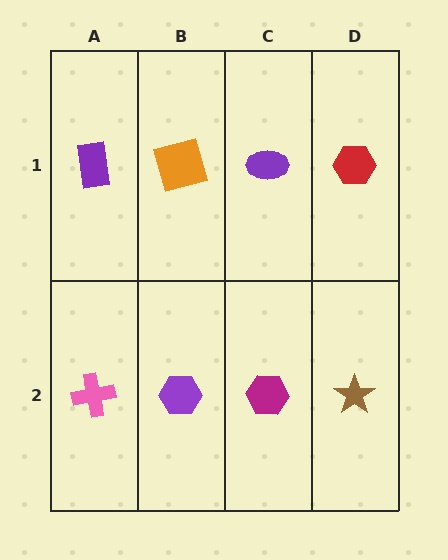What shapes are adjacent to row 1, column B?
A purple hexagon (row 2, column B), a purple rectangle (row 1, column A), a purple ellipse (row 1, column C).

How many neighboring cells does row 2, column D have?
2.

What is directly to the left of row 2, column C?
A purple hexagon.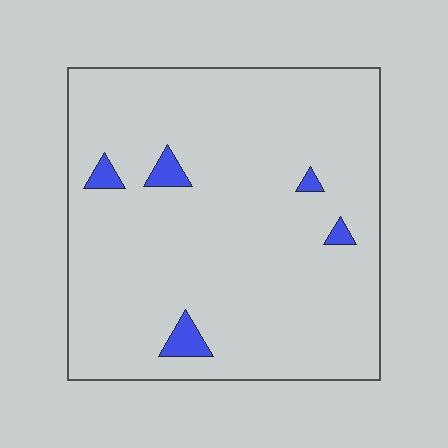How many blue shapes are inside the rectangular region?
5.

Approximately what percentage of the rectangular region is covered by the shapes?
Approximately 5%.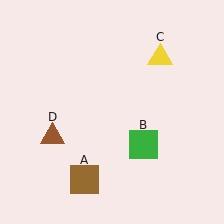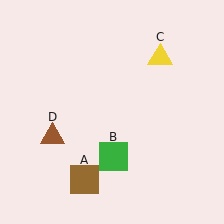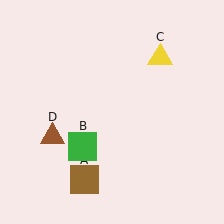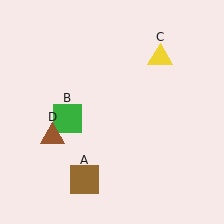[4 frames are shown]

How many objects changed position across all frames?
1 object changed position: green square (object B).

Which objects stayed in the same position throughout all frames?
Brown square (object A) and yellow triangle (object C) and brown triangle (object D) remained stationary.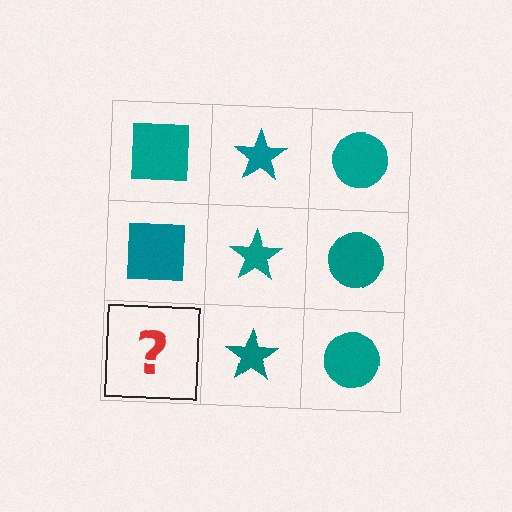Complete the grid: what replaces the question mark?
The question mark should be replaced with a teal square.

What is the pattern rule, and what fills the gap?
The rule is that each column has a consistent shape. The gap should be filled with a teal square.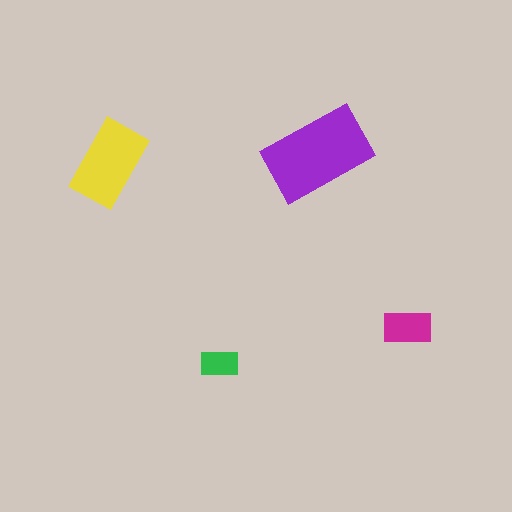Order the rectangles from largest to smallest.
the purple one, the yellow one, the magenta one, the green one.